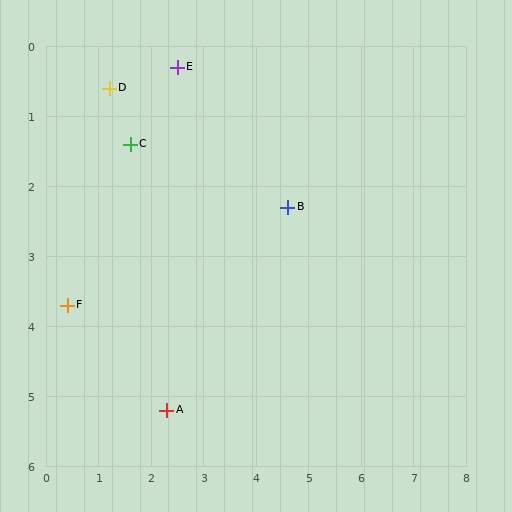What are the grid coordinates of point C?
Point C is at approximately (1.6, 1.4).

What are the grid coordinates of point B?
Point B is at approximately (4.6, 2.3).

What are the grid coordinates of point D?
Point D is at approximately (1.2, 0.6).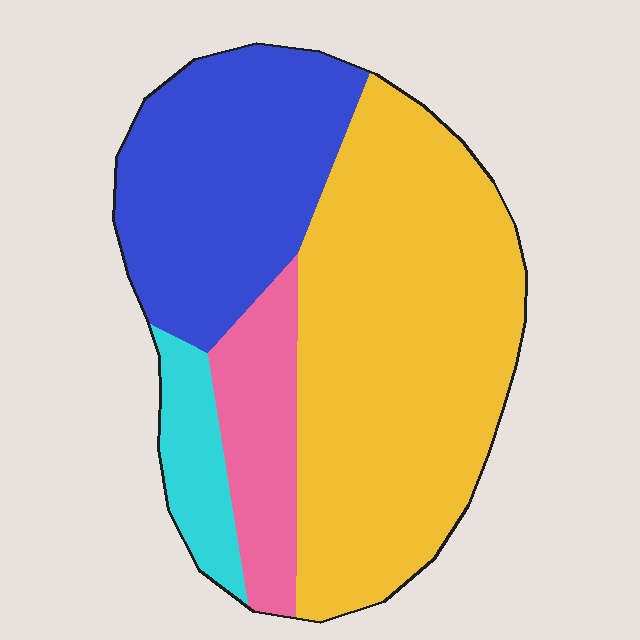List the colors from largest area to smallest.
From largest to smallest: yellow, blue, pink, cyan.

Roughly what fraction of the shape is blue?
Blue takes up between a quarter and a half of the shape.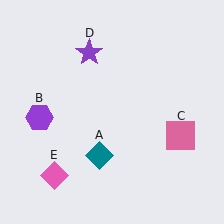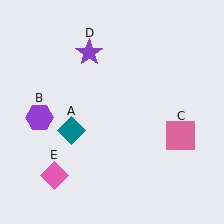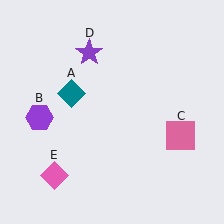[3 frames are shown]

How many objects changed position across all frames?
1 object changed position: teal diamond (object A).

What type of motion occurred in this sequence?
The teal diamond (object A) rotated clockwise around the center of the scene.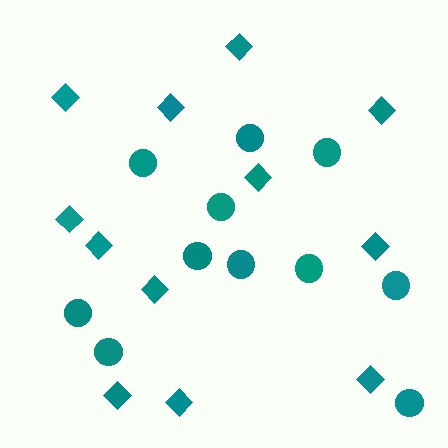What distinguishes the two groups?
There are 2 groups: one group of circles (11) and one group of diamonds (12).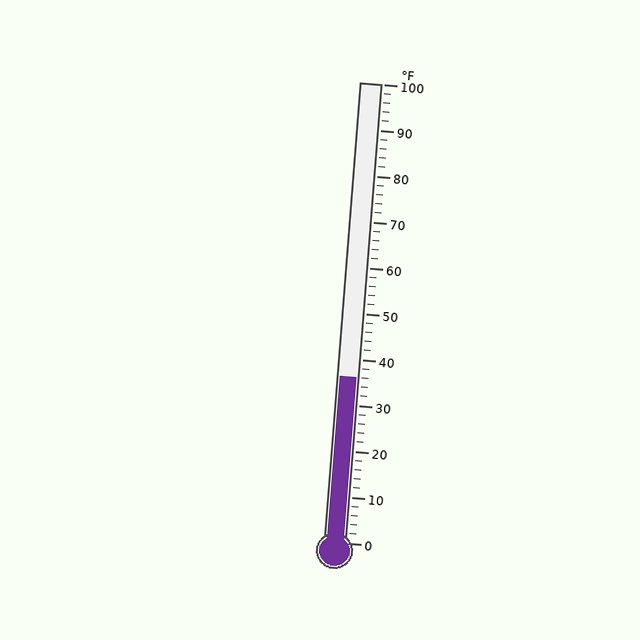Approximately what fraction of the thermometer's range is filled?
The thermometer is filled to approximately 35% of its range.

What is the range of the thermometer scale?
The thermometer scale ranges from 0°F to 100°F.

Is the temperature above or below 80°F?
The temperature is below 80°F.